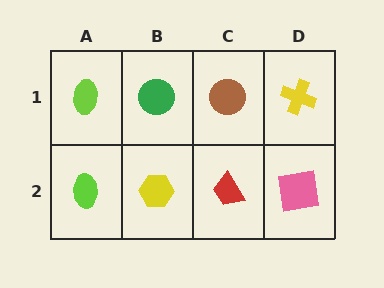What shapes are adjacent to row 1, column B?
A yellow hexagon (row 2, column B), a lime ellipse (row 1, column A), a brown circle (row 1, column C).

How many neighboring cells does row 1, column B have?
3.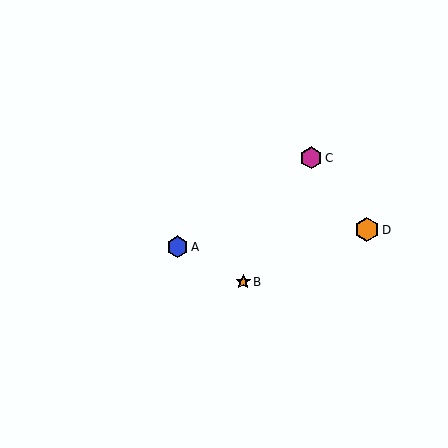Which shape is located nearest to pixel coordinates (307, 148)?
The magenta hexagon (labeled C) at (311, 158) is nearest to that location.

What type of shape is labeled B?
Shape B is an orange star.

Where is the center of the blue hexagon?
The center of the blue hexagon is at (178, 247).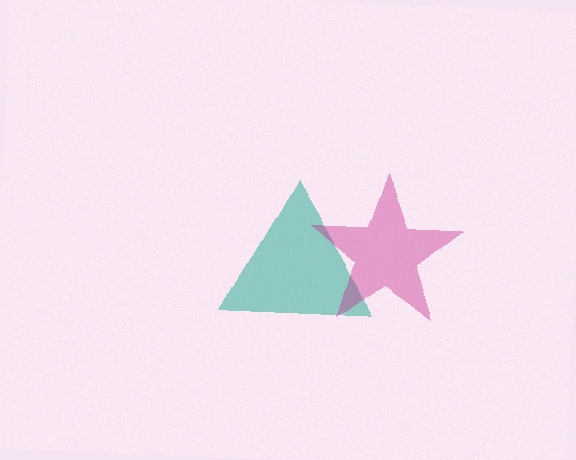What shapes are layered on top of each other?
The layered shapes are: a teal triangle, a magenta star.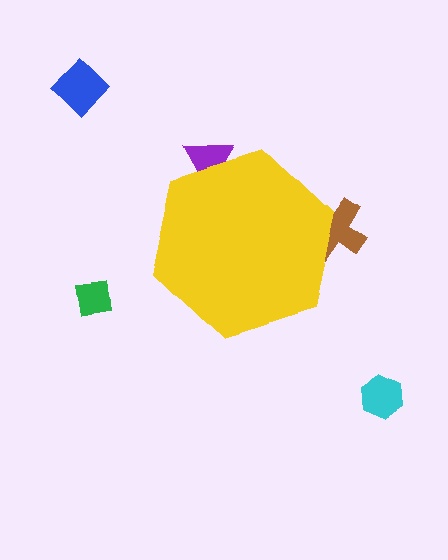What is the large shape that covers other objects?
A yellow hexagon.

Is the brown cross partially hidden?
Yes, the brown cross is partially hidden behind the yellow hexagon.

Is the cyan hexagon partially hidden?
No, the cyan hexagon is fully visible.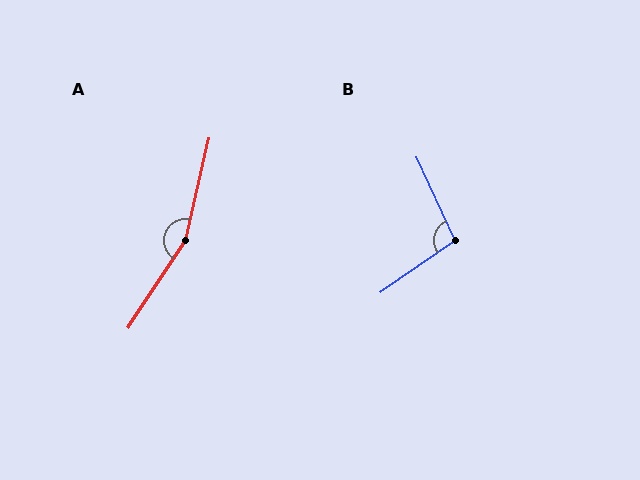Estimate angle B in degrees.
Approximately 100 degrees.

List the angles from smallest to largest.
B (100°), A (160°).